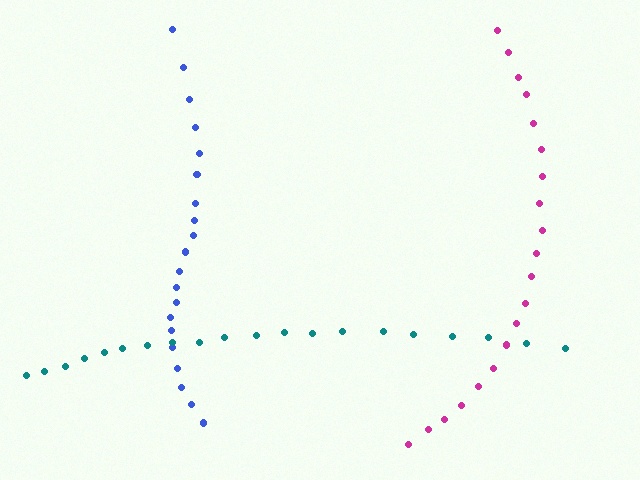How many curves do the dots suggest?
There are 3 distinct paths.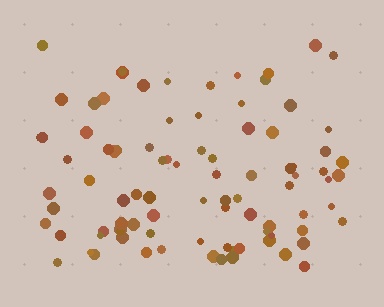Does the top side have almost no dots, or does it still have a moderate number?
Still a moderate number, just noticeably fewer than the bottom.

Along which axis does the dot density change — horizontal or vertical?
Vertical.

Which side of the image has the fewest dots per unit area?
The top.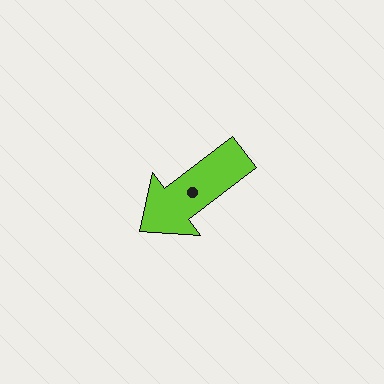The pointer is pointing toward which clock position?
Roughly 8 o'clock.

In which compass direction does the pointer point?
Southwest.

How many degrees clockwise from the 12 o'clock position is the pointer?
Approximately 233 degrees.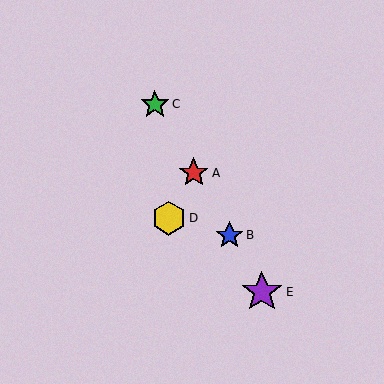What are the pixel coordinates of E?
Object E is at (262, 292).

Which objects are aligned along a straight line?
Objects A, B, C, E are aligned along a straight line.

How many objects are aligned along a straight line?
4 objects (A, B, C, E) are aligned along a straight line.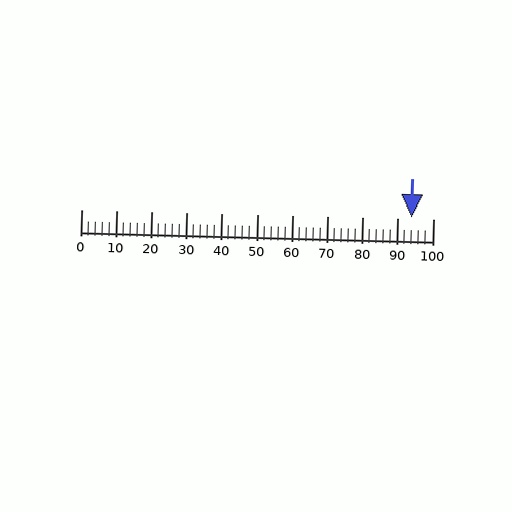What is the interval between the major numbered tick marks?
The major tick marks are spaced 10 units apart.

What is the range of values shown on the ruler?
The ruler shows values from 0 to 100.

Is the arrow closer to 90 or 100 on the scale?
The arrow is closer to 90.